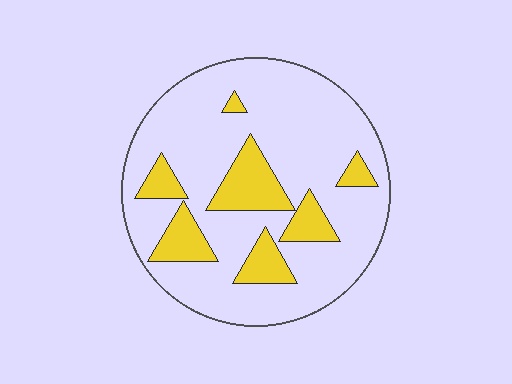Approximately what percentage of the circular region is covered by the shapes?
Approximately 20%.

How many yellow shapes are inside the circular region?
7.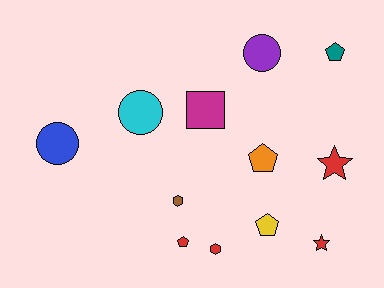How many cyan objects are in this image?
There is 1 cyan object.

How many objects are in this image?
There are 12 objects.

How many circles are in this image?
There are 3 circles.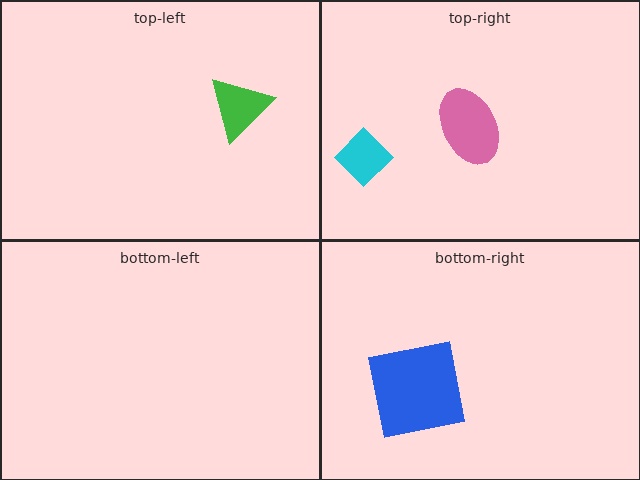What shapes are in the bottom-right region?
The blue square.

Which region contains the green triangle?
The top-left region.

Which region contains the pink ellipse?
The top-right region.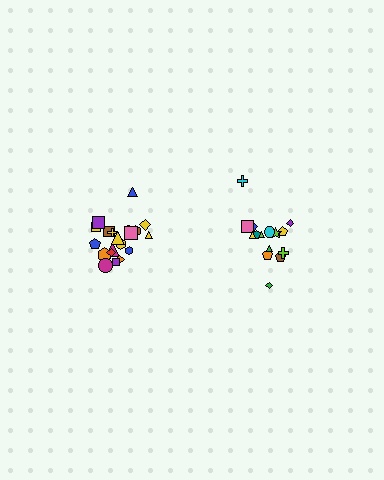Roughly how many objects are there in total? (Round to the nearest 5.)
Roughly 35 objects in total.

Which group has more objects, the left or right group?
The left group.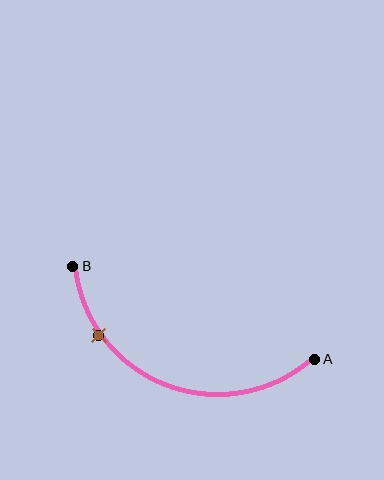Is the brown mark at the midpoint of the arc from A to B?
No. The brown mark lies on the arc but is closer to endpoint B. The arc midpoint would be at the point on the curve equidistant along the arc from both A and B.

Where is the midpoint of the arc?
The arc midpoint is the point on the curve farthest from the straight line joining A and B. It sits below that line.